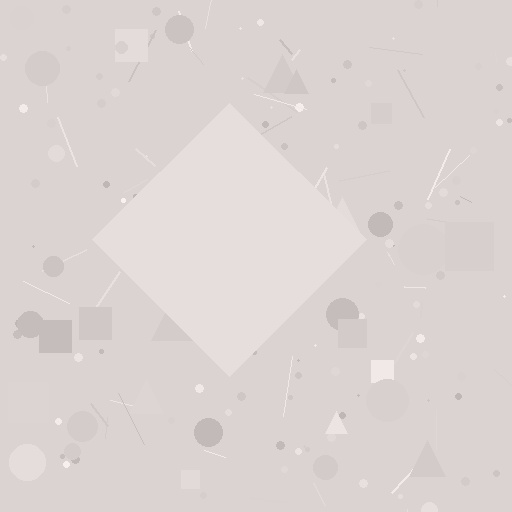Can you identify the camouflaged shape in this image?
The camouflaged shape is a diamond.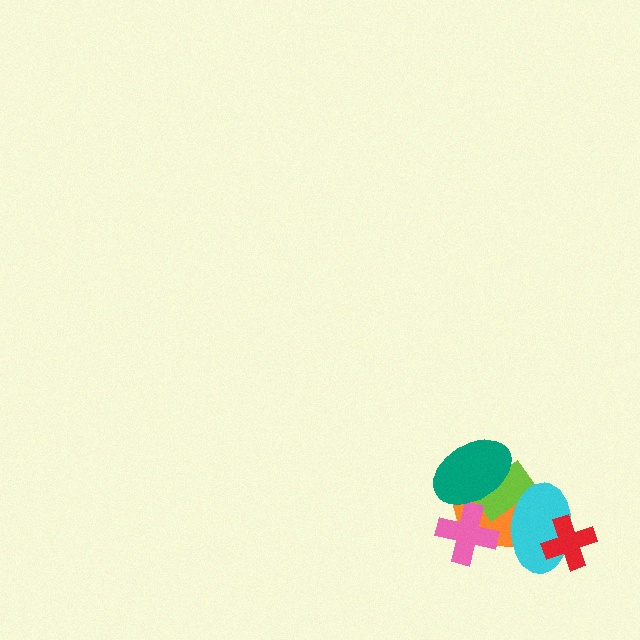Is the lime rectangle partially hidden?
Yes, it is partially covered by another shape.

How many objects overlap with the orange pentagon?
4 objects overlap with the orange pentagon.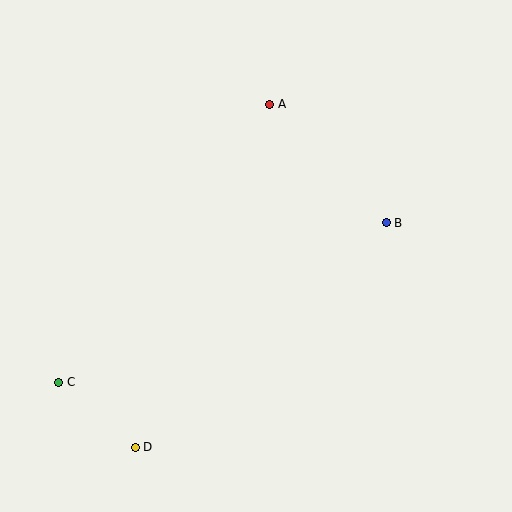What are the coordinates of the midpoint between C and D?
The midpoint between C and D is at (97, 415).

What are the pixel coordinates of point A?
Point A is at (270, 104).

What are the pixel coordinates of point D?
Point D is at (135, 447).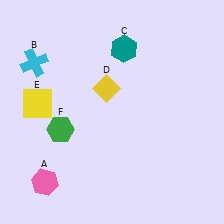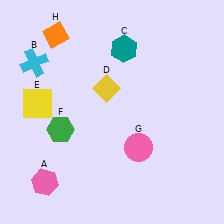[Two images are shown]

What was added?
A pink circle (G), an orange diamond (H) were added in Image 2.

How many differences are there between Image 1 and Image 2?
There are 2 differences between the two images.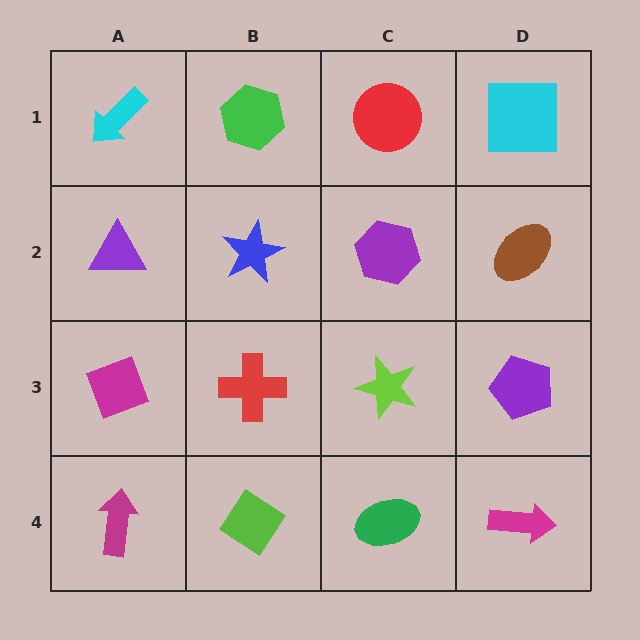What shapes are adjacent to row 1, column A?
A purple triangle (row 2, column A), a green hexagon (row 1, column B).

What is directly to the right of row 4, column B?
A green ellipse.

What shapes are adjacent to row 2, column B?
A green hexagon (row 1, column B), a red cross (row 3, column B), a purple triangle (row 2, column A), a purple hexagon (row 2, column C).